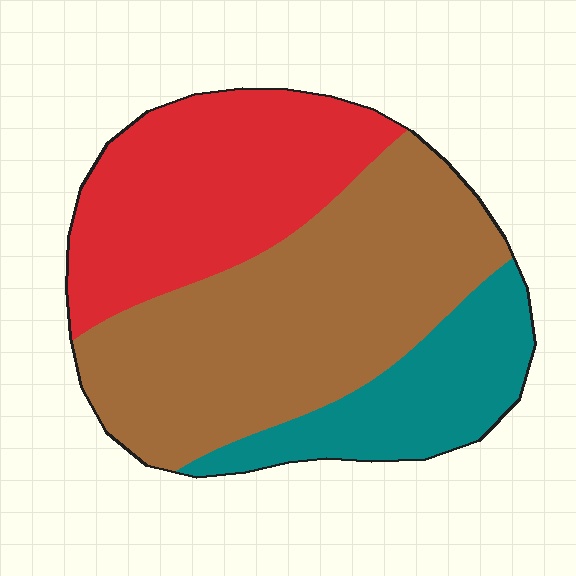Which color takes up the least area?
Teal, at roughly 20%.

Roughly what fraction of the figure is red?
Red takes up about one third (1/3) of the figure.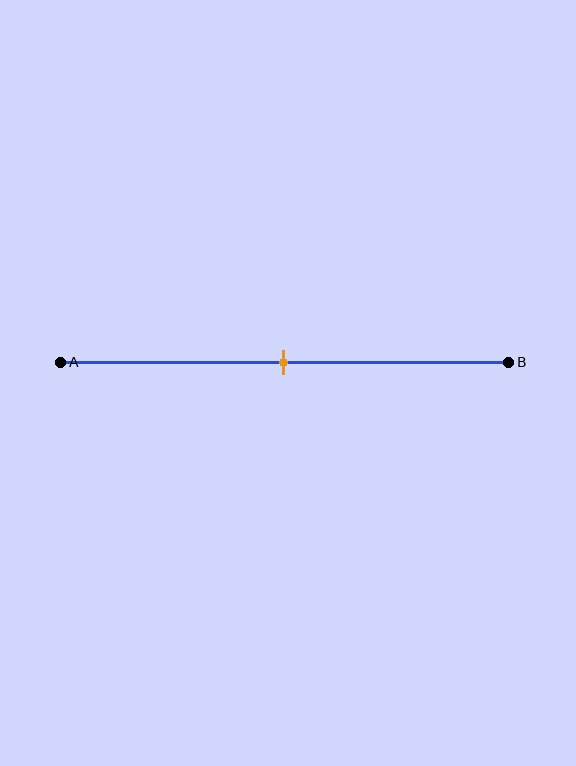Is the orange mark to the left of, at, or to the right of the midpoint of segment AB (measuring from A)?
The orange mark is approximately at the midpoint of segment AB.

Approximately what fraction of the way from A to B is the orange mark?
The orange mark is approximately 50% of the way from A to B.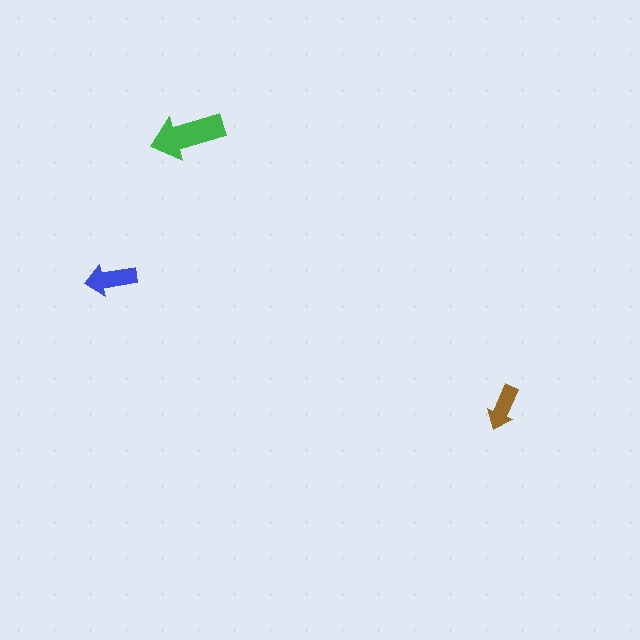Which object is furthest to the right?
The brown arrow is rightmost.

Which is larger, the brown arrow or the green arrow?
The green one.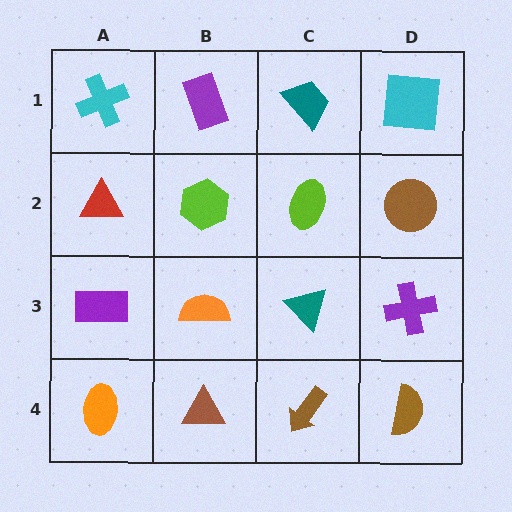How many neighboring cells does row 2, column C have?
4.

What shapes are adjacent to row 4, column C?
A teal triangle (row 3, column C), a brown triangle (row 4, column B), a brown semicircle (row 4, column D).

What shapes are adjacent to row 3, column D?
A brown circle (row 2, column D), a brown semicircle (row 4, column D), a teal triangle (row 3, column C).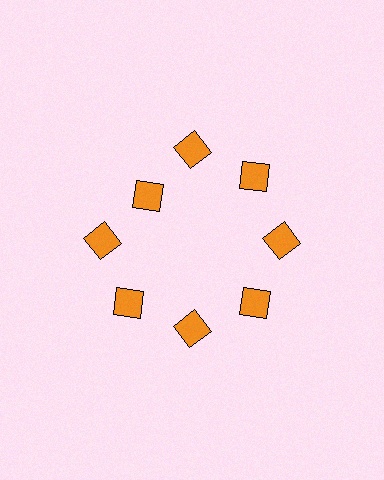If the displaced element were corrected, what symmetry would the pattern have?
It would have 8-fold rotational symmetry — the pattern would map onto itself every 45 degrees.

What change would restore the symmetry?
The symmetry would be restored by moving it outward, back onto the ring so that all 8 diamonds sit at equal angles and equal distance from the center.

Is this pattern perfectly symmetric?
No. The 8 orange diamonds are arranged in a ring, but one element near the 10 o'clock position is pulled inward toward the center, breaking the 8-fold rotational symmetry.